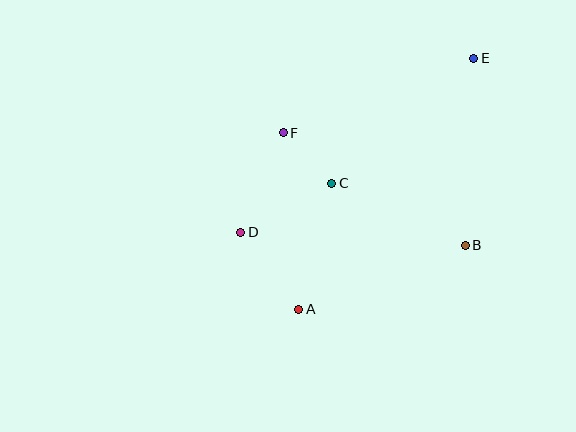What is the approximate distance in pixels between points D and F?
The distance between D and F is approximately 108 pixels.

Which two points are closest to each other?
Points C and F are closest to each other.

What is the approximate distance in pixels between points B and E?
The distance between B and E is approximately 187 pixels.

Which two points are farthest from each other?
Points A and E are farthest from each other.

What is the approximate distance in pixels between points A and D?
The distance between A and D is approximately 97 pixels.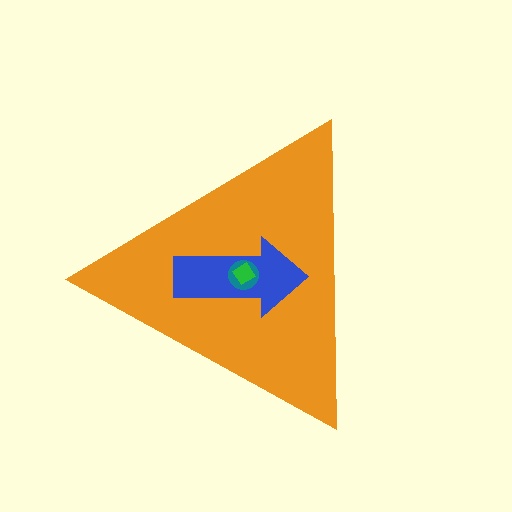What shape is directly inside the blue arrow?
The teal circle.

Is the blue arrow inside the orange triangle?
Yes.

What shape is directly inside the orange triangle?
The blue arrow.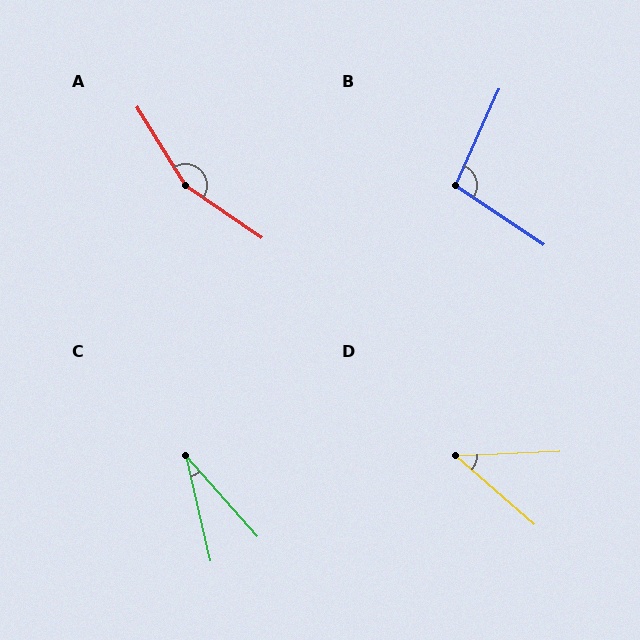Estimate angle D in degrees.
Approximately 44 degrees.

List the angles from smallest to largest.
C (28°), D (44°), B (100°), A (157°).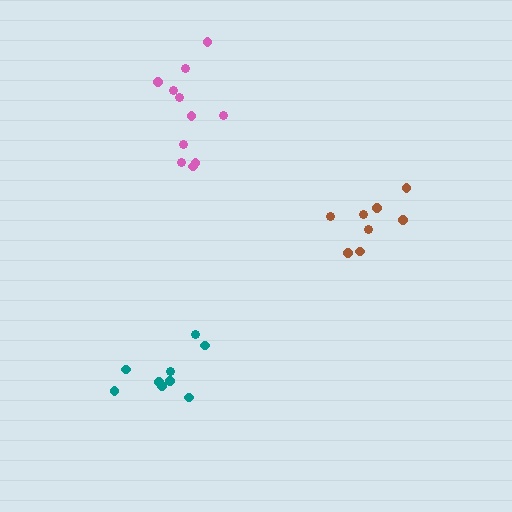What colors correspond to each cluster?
The clusters are colored: brown, teal, pink.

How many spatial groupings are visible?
There are 3 spatial groupings.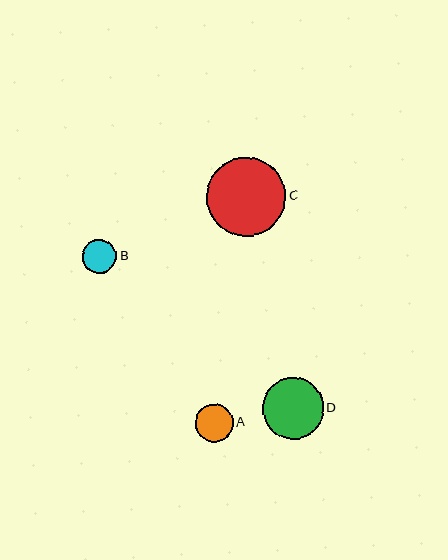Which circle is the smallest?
Circle B is the smallest with a size of approximately 34 pixels.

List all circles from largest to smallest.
From largest to smallest: C, D, A, B.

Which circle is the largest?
Circle C is the largest with a size of approximately 79 pixels.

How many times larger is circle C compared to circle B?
Circle C is approximately 2.3 times the size of circle B.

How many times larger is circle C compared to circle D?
Circle C is approximately 1.3 times the size of circle D.